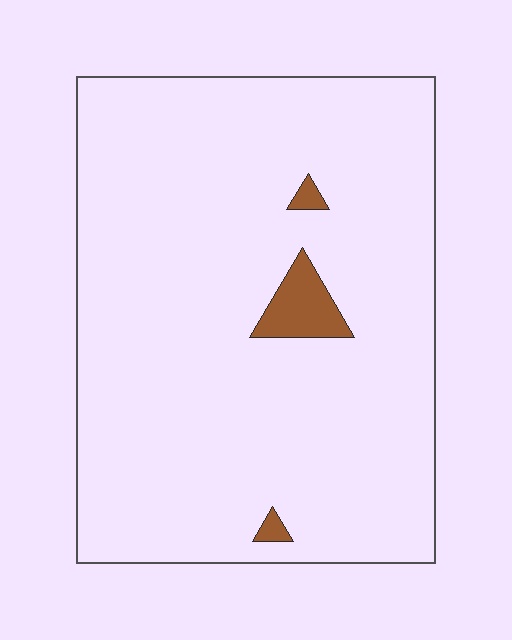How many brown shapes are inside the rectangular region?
3.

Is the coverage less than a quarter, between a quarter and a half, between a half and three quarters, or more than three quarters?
Less than a quarter.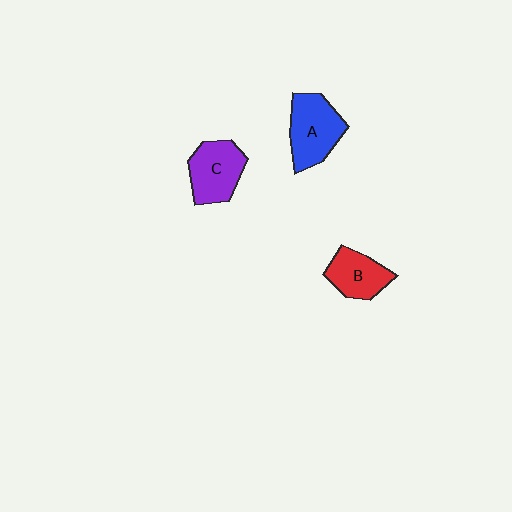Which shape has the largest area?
Shape A (blue).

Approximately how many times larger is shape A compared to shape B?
Approximately 1.3 times.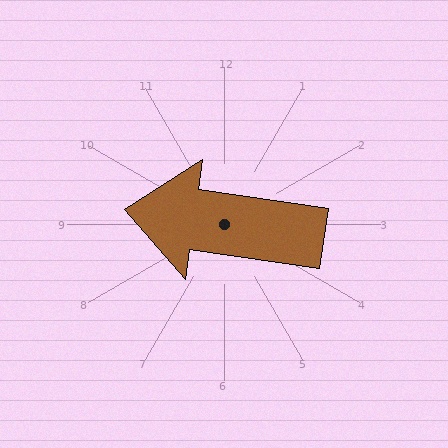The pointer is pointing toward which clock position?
Roughly 9 o'clock.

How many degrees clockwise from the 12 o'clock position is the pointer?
Approximately 278 degrees.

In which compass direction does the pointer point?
West.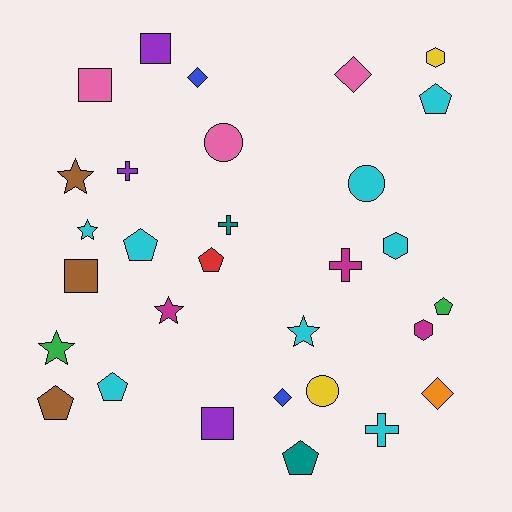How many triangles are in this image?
There are no triangles.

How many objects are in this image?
There are 30 objects.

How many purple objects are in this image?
There are 3 purple objects.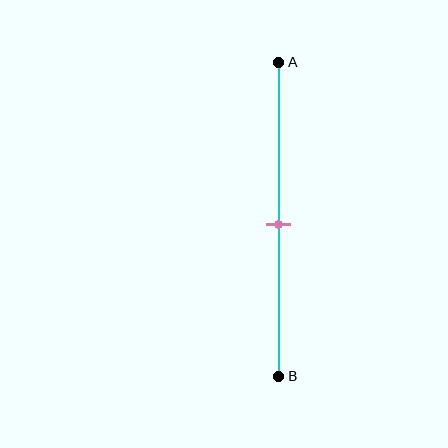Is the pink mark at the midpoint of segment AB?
Yes, the mark is approximately at the midpoint.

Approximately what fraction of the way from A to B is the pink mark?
The pink mark is approximately 50% of the way from A to B.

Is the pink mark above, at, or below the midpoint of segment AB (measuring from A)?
The pink mark is approximately at the midpoint of segment AB.